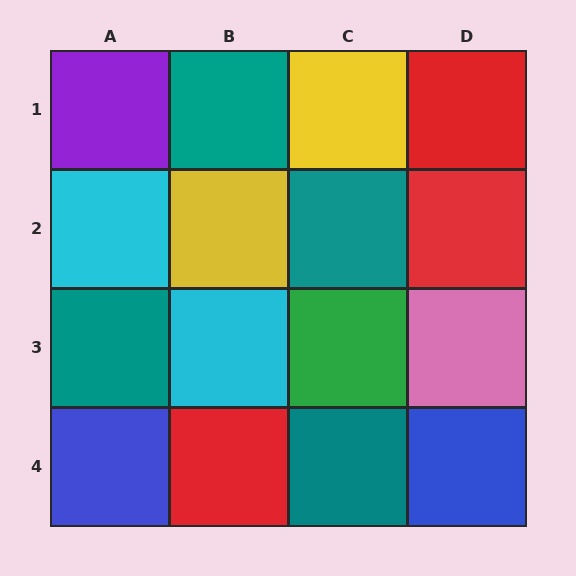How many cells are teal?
4 cells are teal.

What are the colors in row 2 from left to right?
Cyan, yellow, teal, red.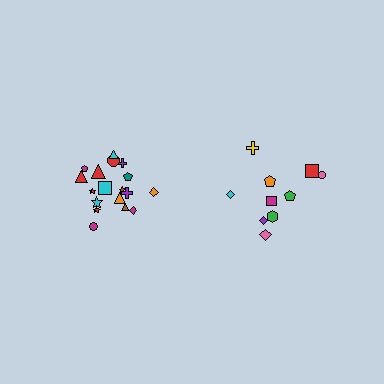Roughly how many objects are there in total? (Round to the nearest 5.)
Roughly 30 objects in total.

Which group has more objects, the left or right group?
The left group.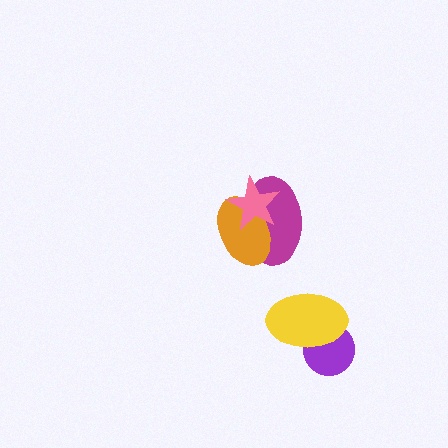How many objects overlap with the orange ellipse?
2 objects overlap with the orange ellipse.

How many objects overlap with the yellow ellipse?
1 object overlaps with the yellow ellipse.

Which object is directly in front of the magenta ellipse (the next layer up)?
The orange ellipse is directly in front of the magenta ellipse.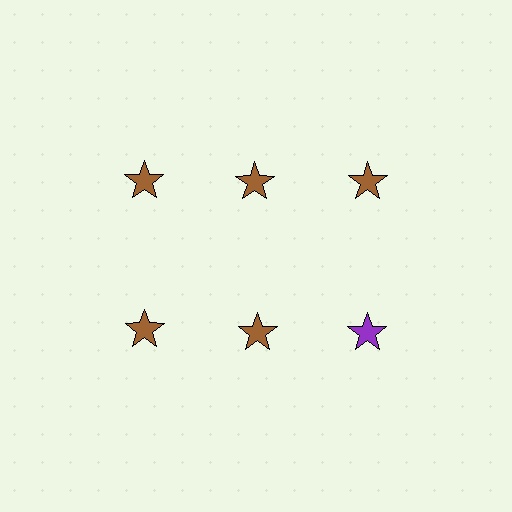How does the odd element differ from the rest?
It has a different color: purple instead of brown.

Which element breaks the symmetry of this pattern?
The purple star in the second row, center column breaks the symmetry. All other shapes are brown stars.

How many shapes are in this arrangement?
There are 6 shapes arranged in a grid pattern.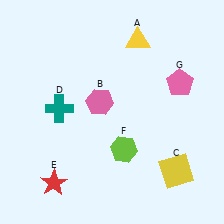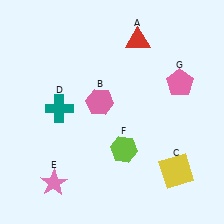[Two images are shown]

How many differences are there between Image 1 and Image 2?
There are 2 differences between the two images.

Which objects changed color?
A changed from yellow to red. E changed from red to pink.